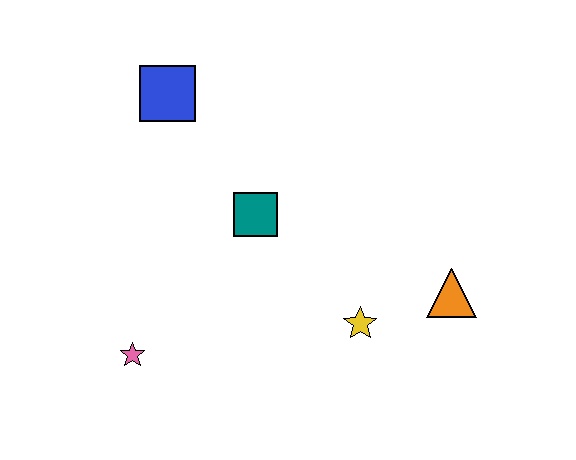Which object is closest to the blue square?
The teal square is closest to the blue square.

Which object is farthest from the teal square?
The orange triangle is farthest from the teal square.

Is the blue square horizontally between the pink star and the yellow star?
Yes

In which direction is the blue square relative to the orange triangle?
The blue square is to the left of the orange triangle.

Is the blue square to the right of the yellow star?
No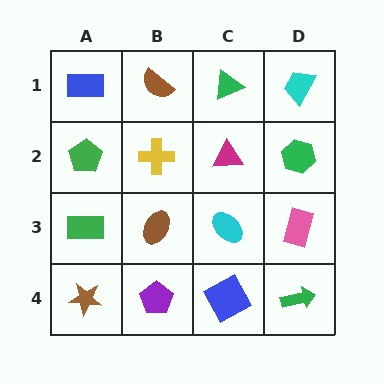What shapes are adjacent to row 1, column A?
A green pentagon (row 2, column A), a brown semicircle (row 1, column B).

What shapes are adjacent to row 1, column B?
A yellow cross (row 2, column B), a blue rectangle (row 1, column A), a green triangle (row 1, column C).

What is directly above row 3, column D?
A green hexagon.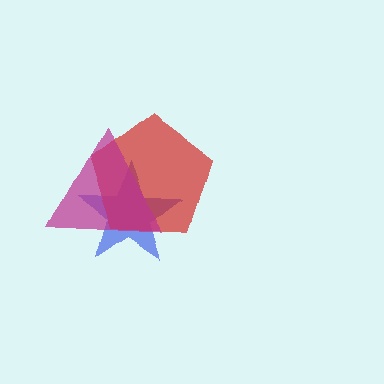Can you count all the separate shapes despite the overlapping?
Yes, there are 3 separate shapes.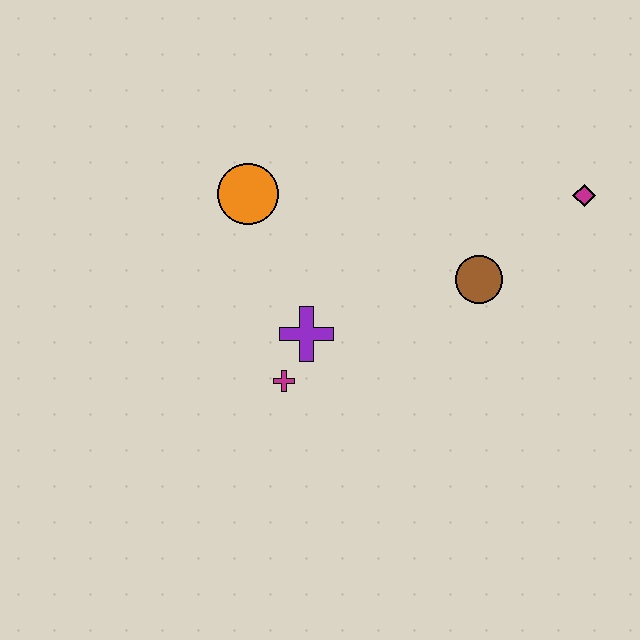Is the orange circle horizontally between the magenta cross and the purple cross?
No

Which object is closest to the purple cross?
The magenta cross is closest to the purple cross.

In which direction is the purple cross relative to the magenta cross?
The purple cross is above the magenta cross.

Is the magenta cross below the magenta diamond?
Yes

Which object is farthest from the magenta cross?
The magenta diamond is farthest from the magenta cross.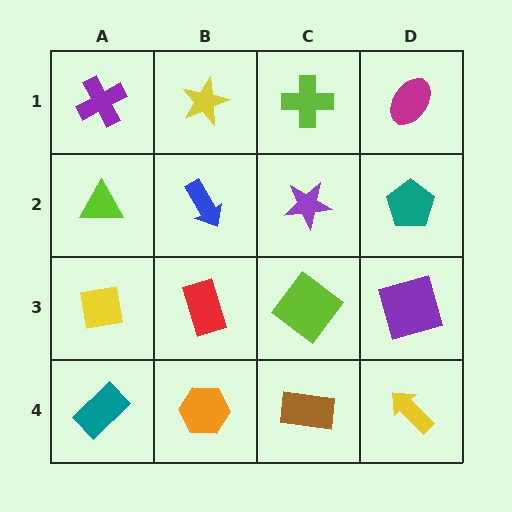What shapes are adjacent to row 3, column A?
A lime triangle (row 2, column A), a teal rectangle (row 4, column A), a red rectangle (row 3, column B).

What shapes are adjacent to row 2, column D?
A magenta ellipse (row 1, column D), a purple square (row 3, column D), a purple star (row 2, column C).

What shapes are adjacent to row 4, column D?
A purple square (row 3, column D), a brown rectangle (row 4, column C).